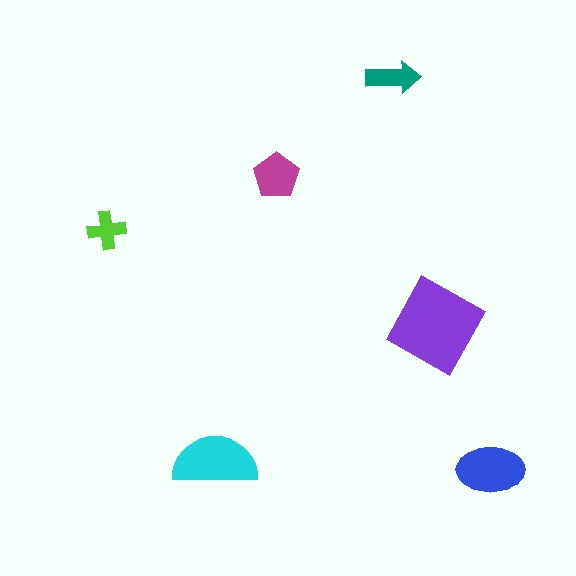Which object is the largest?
The purple diamond.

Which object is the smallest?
The lime cross.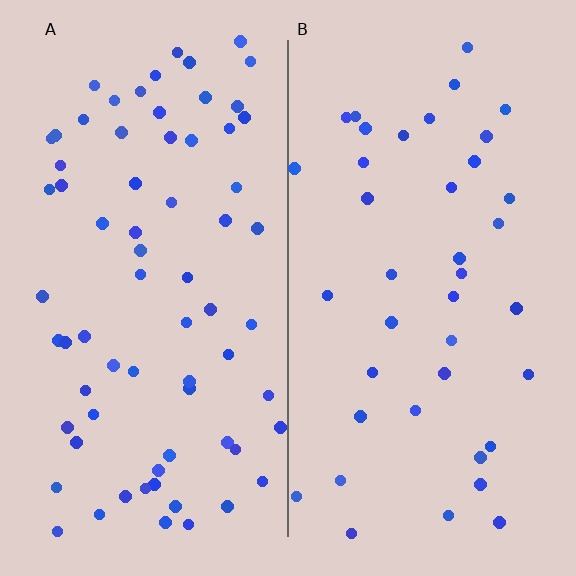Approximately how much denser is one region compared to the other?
Approximately 1.8× — region A over region B.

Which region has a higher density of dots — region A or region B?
A (the left).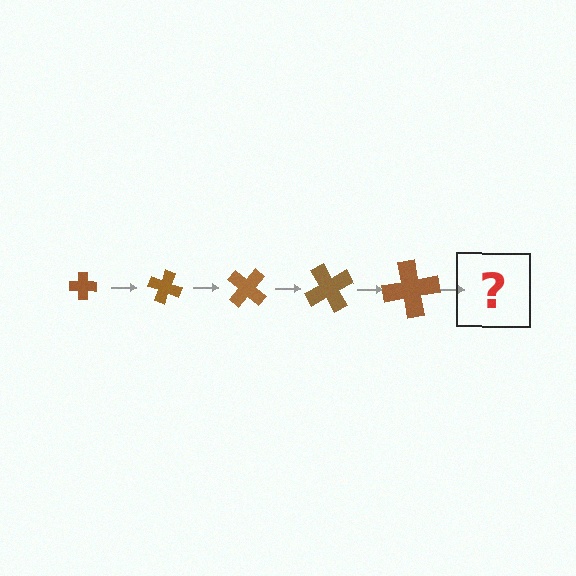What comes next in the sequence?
The next element should be a cross, larger than the previous one and rotated 100 degrees from the start.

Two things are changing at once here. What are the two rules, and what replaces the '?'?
The two rules are that the cross grows larger each step and it rotates 20 degrees each step. The '?' should be a cross, larger than the previous one and rotated 100 degrees from the start.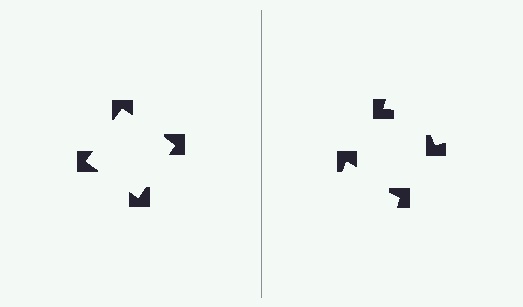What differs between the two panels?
The notched squares are positioned identically on both sides; only the wedge orientations differ. On the left they align to a square; on the right they are misaligned.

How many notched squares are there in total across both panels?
8 — 4 on each side.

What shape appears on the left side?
An illusory square.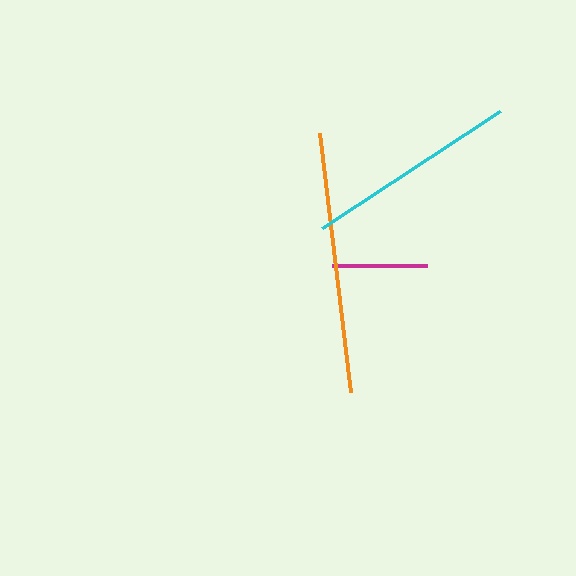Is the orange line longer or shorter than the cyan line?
The orange line is longer than the cyan line.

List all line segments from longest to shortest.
From longest to shortest: orange, cyan, magenta.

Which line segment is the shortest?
The magenta line is the shortest at approximately 95 pixels.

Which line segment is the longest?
The orange line is the longest at approximately 262 pixels.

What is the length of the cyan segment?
The cyan segment is approximately 213 pixels long.